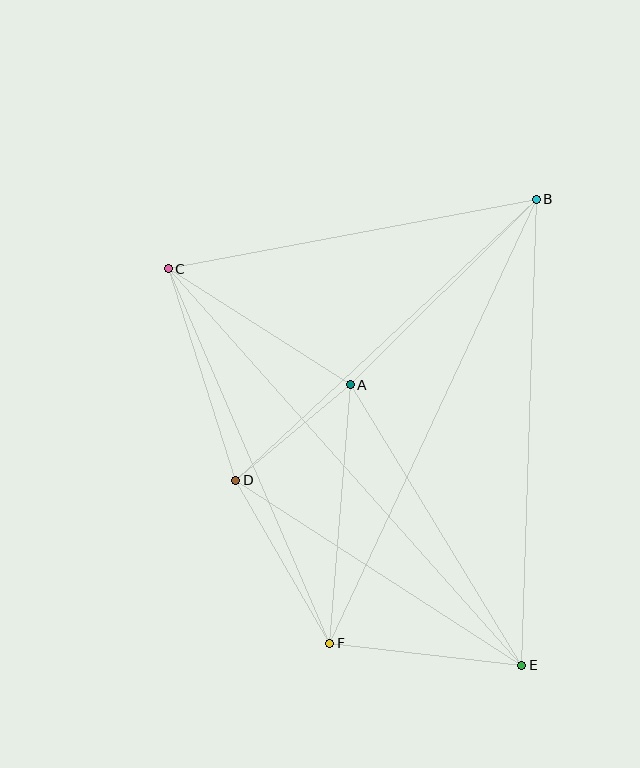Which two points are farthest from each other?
Points C and E are farthest from each other.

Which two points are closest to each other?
Points A and D are closest to each other.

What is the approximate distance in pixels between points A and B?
The distance between A and B is approximately 263 pixels.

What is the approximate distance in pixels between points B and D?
The distance between B and D is approximately 411 pixels.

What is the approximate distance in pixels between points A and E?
The distance between A and E is approximately 329 pixels.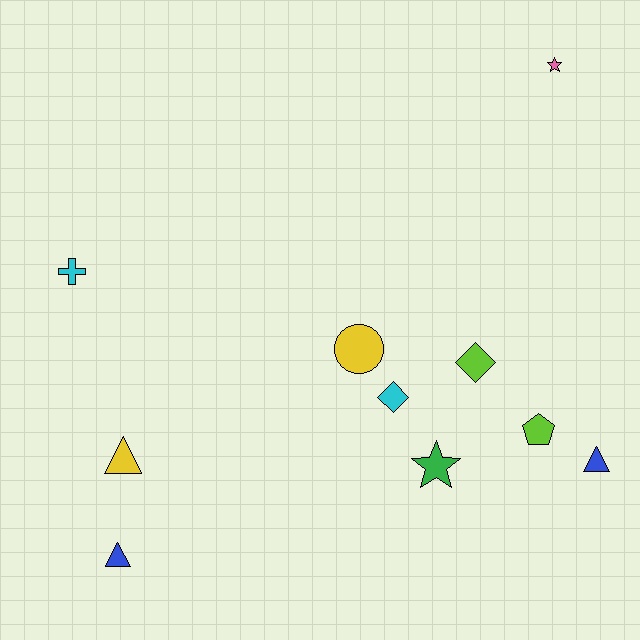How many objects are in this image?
There are 10 objects.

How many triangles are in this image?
There are 3 triangles.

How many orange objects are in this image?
There are no orange objects.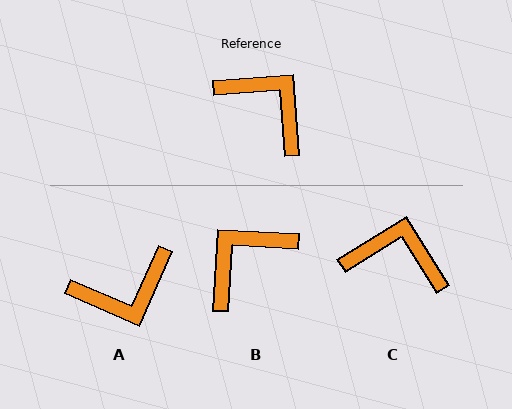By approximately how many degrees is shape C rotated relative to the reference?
Approximately 27 degrees counter-clockwise.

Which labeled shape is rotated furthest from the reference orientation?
A, about 118 degrees away.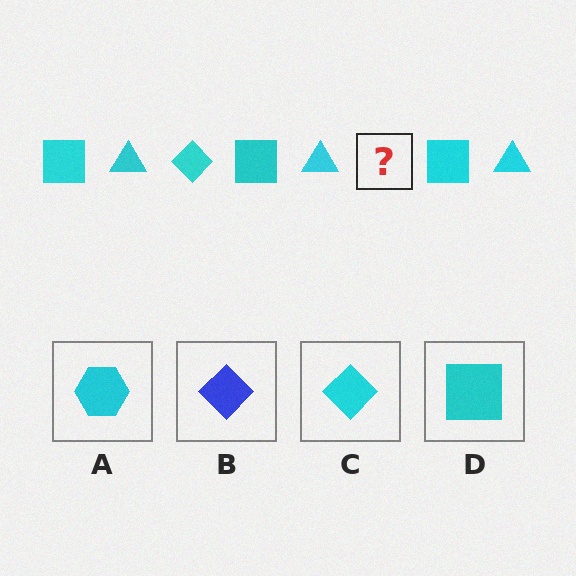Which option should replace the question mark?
Option C.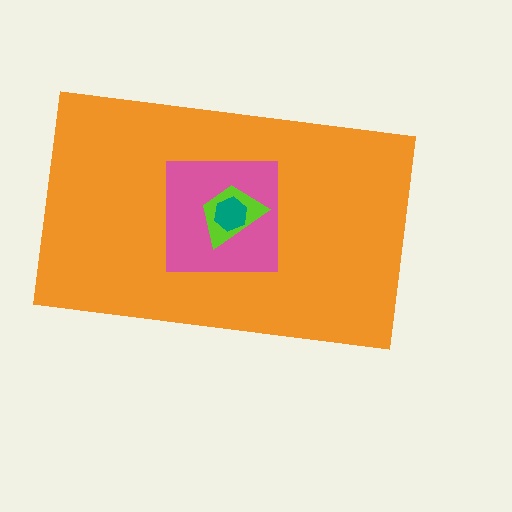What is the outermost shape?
The orange rectangle.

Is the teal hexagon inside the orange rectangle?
Yes.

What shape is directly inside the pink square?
The lime trapezoid.